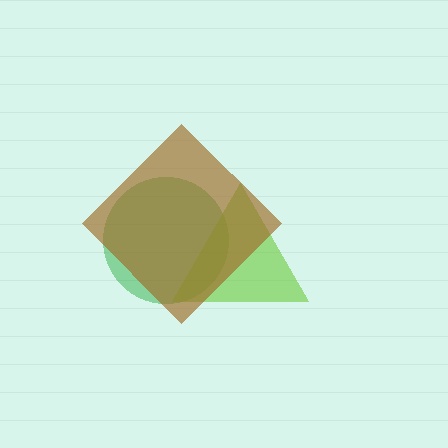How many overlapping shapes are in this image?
There are 3 overlapping shapes in the image.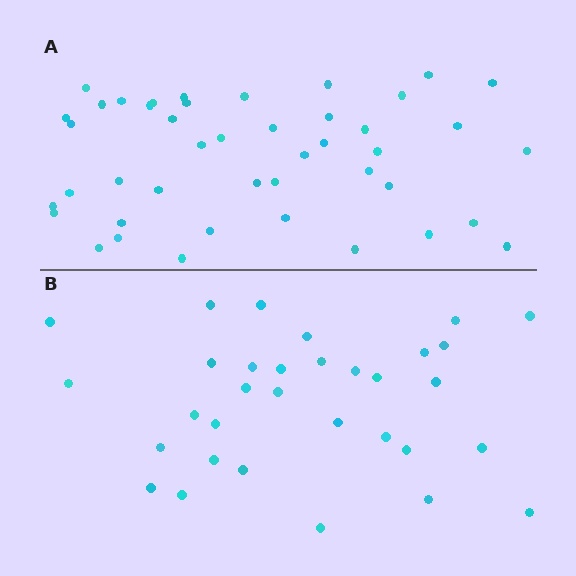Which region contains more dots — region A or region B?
Region A (the top region) has more dots.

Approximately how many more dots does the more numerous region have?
Region A has roughly 12 or so more dots than region B.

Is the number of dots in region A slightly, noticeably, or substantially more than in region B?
Region A has noticeably more, but not dramatically so. The ratio is roughly 1.4 to 1.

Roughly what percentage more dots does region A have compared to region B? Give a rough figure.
About 40% more.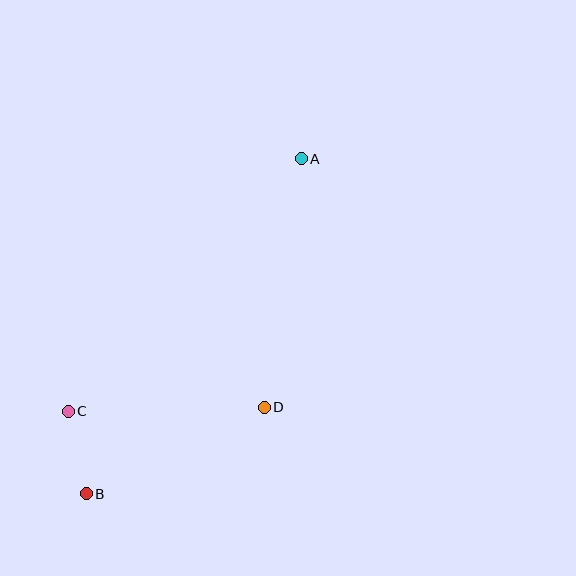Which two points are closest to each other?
Points B and C are closest to each other.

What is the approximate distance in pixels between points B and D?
The distance between B and D is approximately 198 pixels.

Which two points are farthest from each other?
Points A and B are farthest from each other.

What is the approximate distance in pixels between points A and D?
The distance between A and D is approximately 252 pixels.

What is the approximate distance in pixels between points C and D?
The distance between C and D is approximately 196 pixels.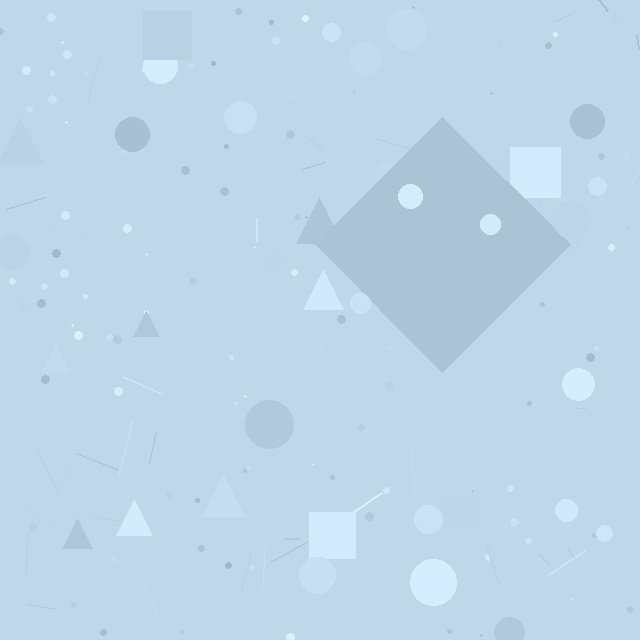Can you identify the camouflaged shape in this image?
The camouflaged shape is a diamond.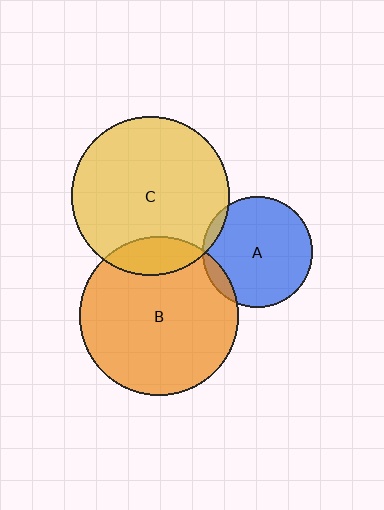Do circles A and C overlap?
Yes.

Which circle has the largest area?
Circle B (orange).